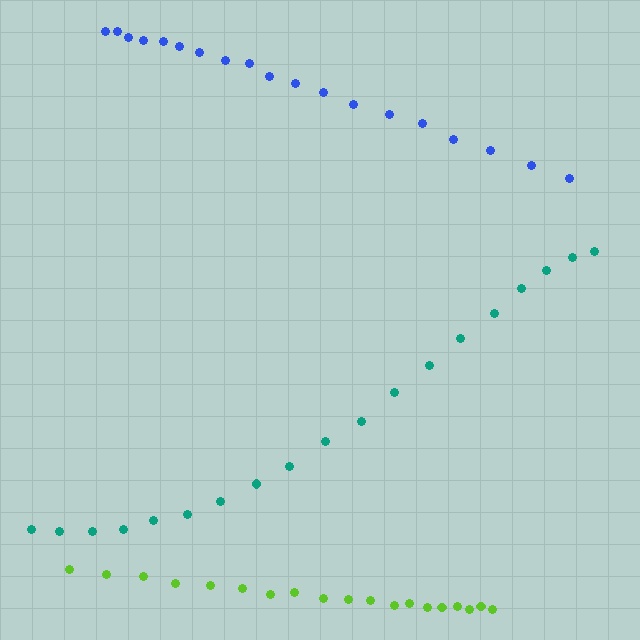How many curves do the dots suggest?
There are 3 distinct paths.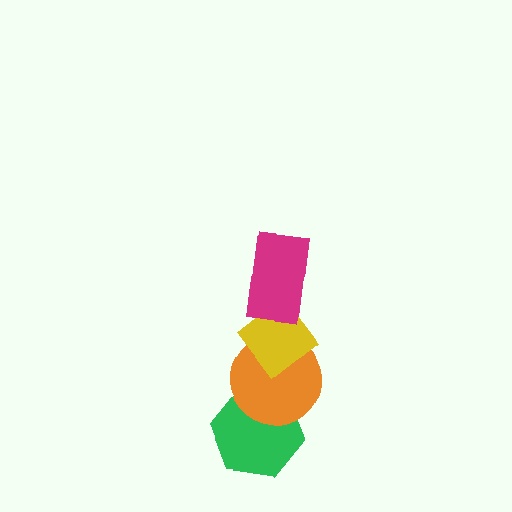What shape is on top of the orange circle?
The yellow diamond is on top of the orange circle.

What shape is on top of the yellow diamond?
The magenta rectangle is on top of the yellow diamond.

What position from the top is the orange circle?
The orange circle is 3rd from the top.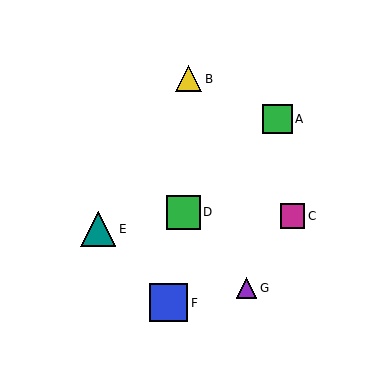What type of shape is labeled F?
Shape F is a blue square.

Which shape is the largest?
The blue square (labeled F) is the largest.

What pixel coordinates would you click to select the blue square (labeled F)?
Click at (169, 303) to select the blue square F.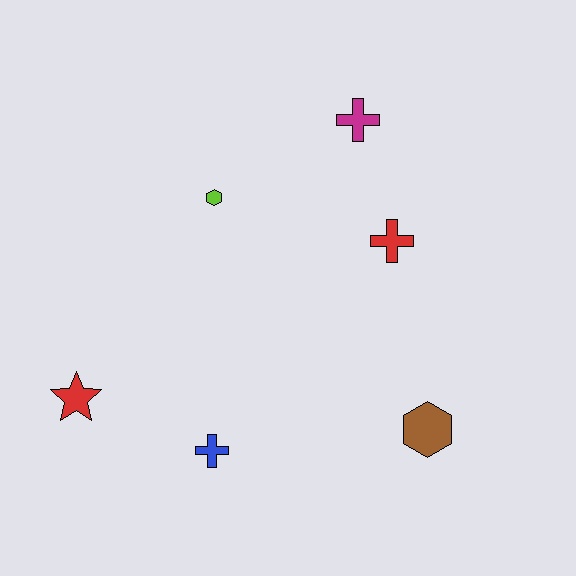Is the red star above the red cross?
No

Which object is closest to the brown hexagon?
The red cross is closest to the brown hexagon.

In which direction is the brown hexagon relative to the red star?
The brown hexagon is to the right of the red star.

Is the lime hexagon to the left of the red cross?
Yes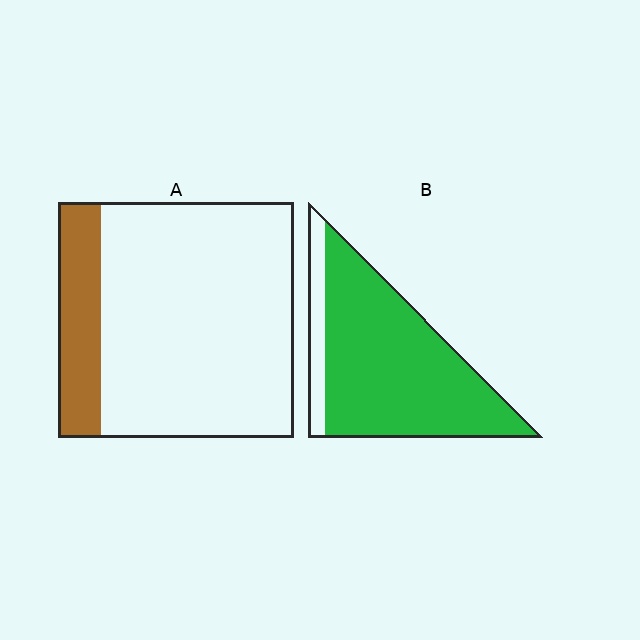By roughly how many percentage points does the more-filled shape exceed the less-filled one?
By roughly 70 percentage points (B over A).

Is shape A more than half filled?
No.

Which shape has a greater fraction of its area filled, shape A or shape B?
Shape B.